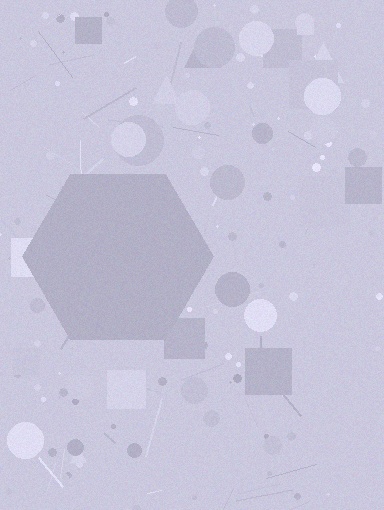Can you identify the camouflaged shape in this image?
The camouflaged shape is a hexagon.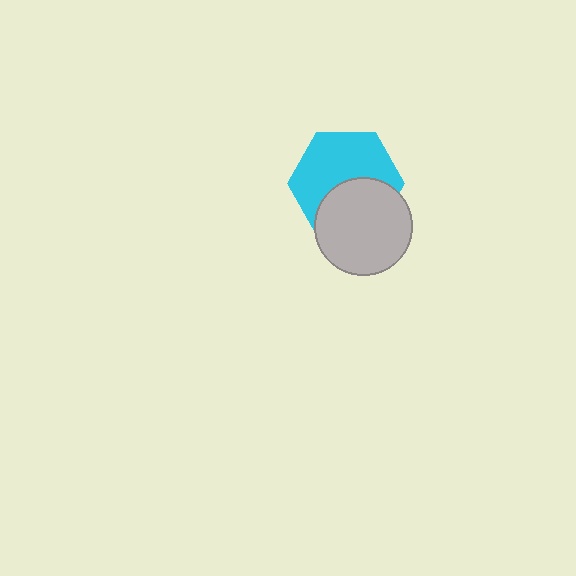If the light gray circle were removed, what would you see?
You would see the complete cyan hexagon.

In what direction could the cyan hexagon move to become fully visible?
The cyan hexagon could move up. That would shift it out from behind the light gray circle entirely.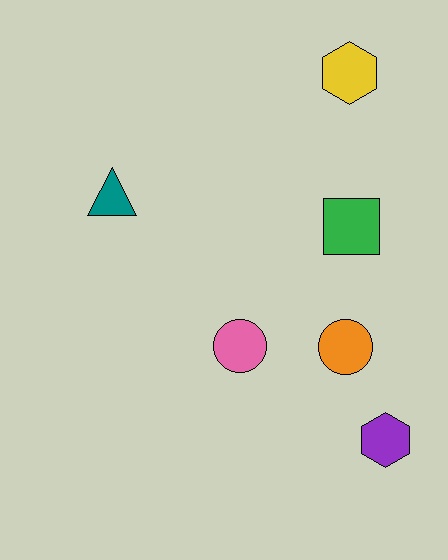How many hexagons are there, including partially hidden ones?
There are 2 hexagons.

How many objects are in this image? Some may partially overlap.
There are 6 objects.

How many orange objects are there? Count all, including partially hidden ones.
There is 1 orange object.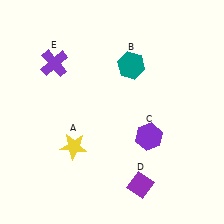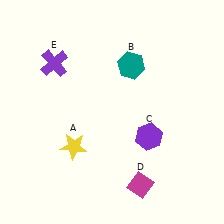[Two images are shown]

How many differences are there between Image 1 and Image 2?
There is 1 difference between the two images.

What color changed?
The diamond (D) changed from purple in Image 1 to magenta in Image 2.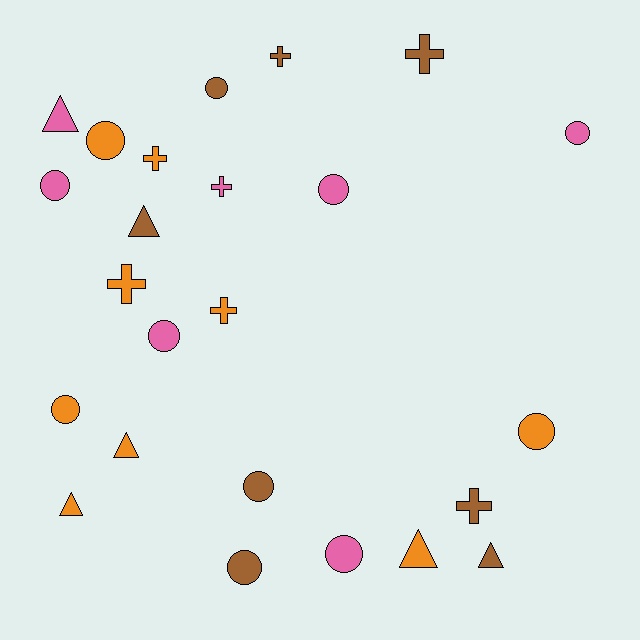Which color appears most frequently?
Orange, with 9 objects.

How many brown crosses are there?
There are 3 brown crosses.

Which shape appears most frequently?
Circle, with 11 objects.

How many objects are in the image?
There are 24 objects.